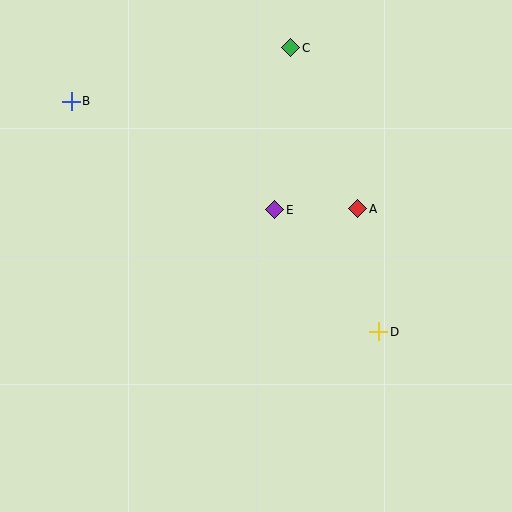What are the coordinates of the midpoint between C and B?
The midpoint between C and B is at (181, 74).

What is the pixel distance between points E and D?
The distance between E and D is 160 pixels.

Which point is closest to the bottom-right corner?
Point D is closest to the bottom-right corner.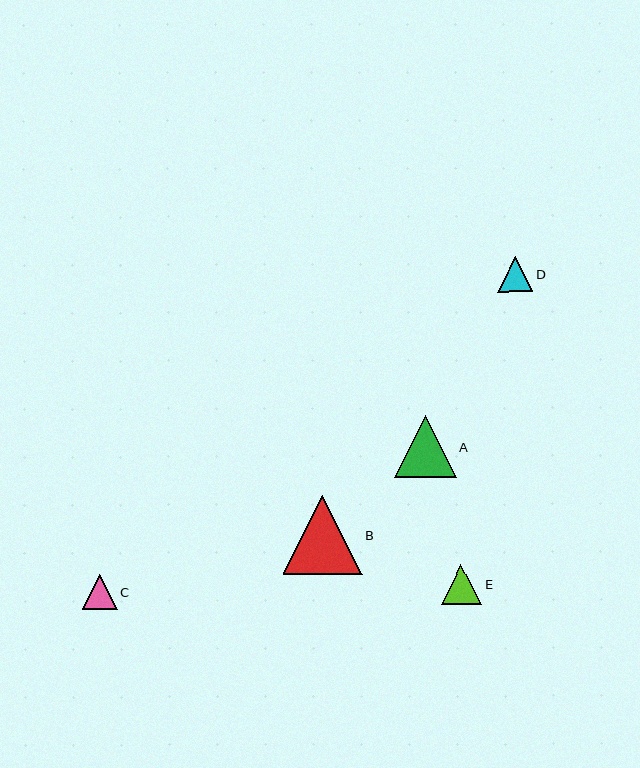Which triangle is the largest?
Triangle B is the largest with a size of approximately 79 pixels.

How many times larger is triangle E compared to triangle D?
Triangle E is approximately 1.2 times the size of triangle D.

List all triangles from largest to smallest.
From largest to smallest: B, A, E, C, D.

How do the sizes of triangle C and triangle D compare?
Triangle C and triangle D are approximately the same size.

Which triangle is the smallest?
Triangle D is the smallest with a size of approximately 35 pixels.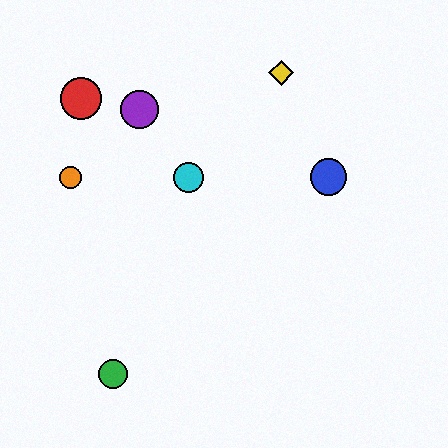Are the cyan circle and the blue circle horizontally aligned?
Yes, both are at y≈177.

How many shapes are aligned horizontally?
3 shapes (the blue circle, the orange circle, the cyan circle) are aligned horizontally.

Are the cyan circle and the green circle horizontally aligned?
No, the cyan circle is at y≈177 and the green circle is at y≈374.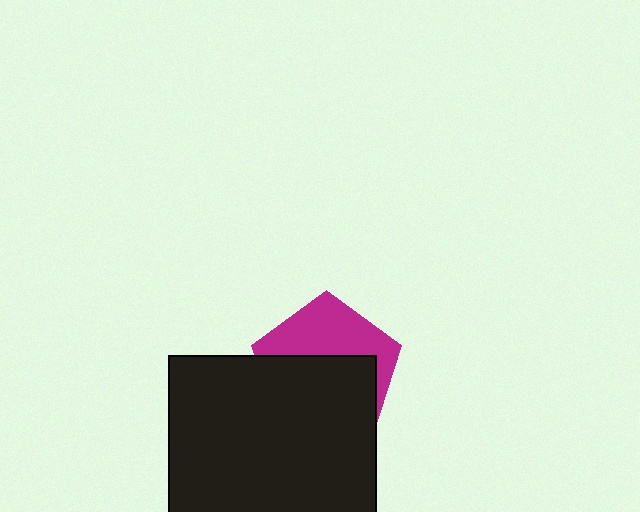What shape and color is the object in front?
The object in front is a black square.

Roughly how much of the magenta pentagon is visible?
A small part of it is visible (roughly 43%).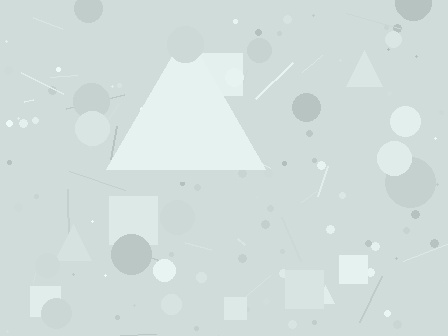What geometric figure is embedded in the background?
A triangle is embedded in the background.